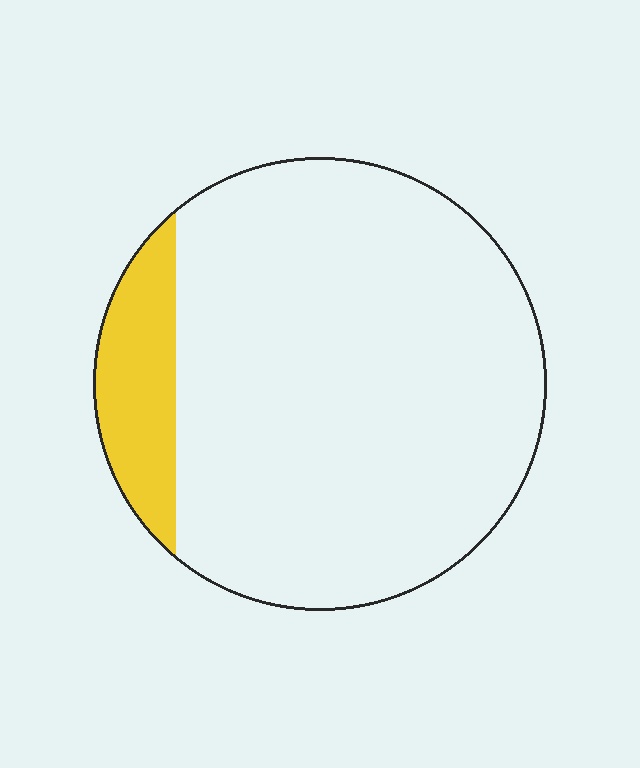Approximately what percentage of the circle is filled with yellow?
Approximately 15%.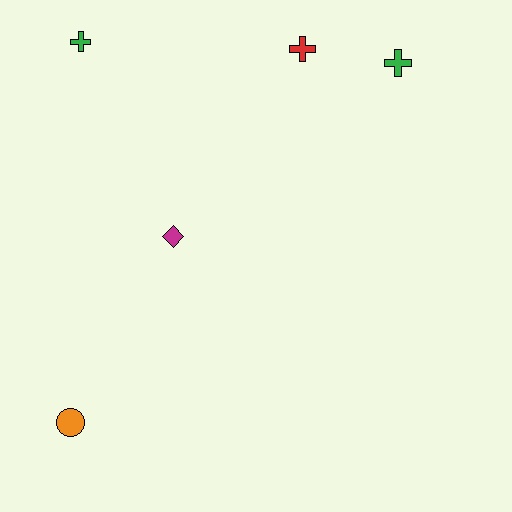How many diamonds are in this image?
There is 1 diamond.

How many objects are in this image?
There are 5 objects.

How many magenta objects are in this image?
There is 1 magenta object.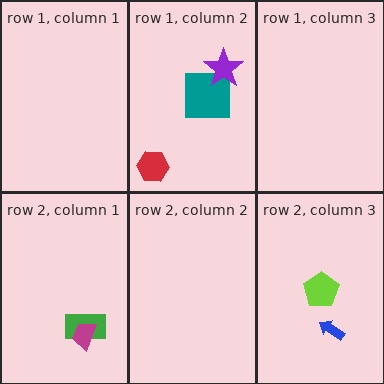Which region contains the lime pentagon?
The row 2, column 3 region.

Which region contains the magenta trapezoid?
The row 2, column 1 region.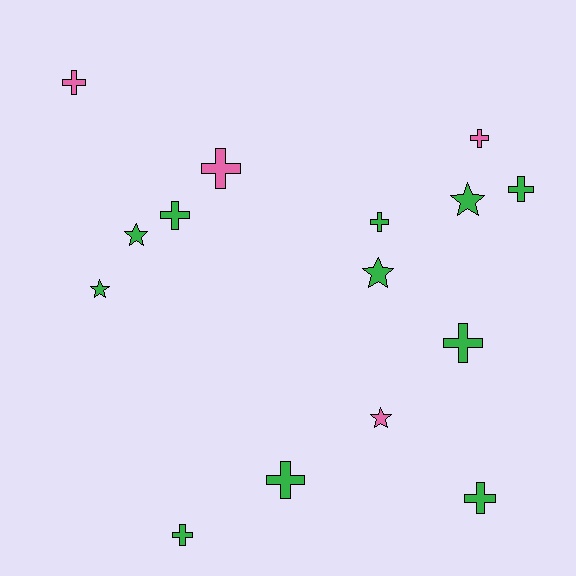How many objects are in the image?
There are 15 objects.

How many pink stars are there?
There is 1 pink star.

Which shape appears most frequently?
Cross, with 10 objects.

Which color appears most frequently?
Green, with 11 objects.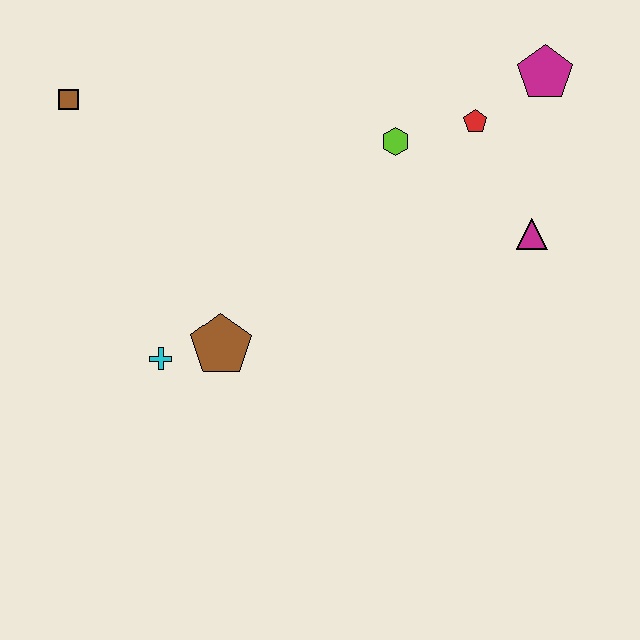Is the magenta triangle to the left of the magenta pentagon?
Yes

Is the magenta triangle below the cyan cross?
No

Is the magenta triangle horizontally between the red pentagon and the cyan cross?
No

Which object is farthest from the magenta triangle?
The brown square is farthest from the magenta triangle.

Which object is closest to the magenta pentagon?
The red pentagon is closest to the magenta pentagon.